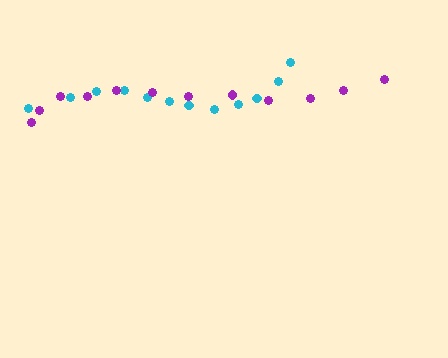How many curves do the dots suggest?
There are 2 distinct paths.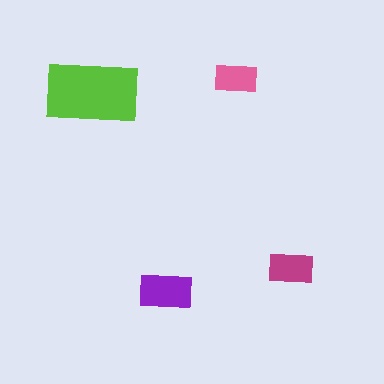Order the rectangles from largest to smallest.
the lime one, the purple one, the magenta one, the pink one.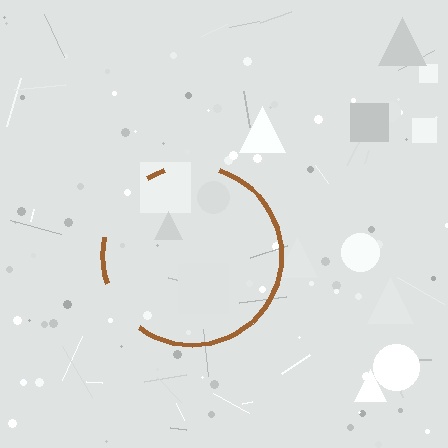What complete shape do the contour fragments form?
The contour fragments form a circle.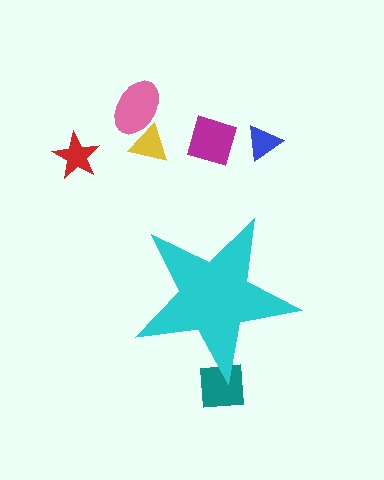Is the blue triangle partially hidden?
No, the blue triangle is fully visible.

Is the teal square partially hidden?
Yes, the teal square is partially hidden behind the cyan star.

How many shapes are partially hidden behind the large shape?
1 shape is partially hidden.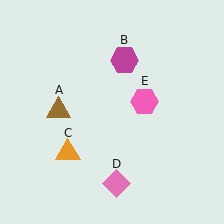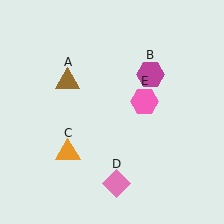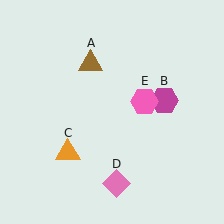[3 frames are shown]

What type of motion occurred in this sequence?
The brown triangle (object A), magenta hexagon (object B) rotated clockwise around the center of the scene.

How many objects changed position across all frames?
2 objects changed position: brown triangle (object A), magenta hexagon (object B).